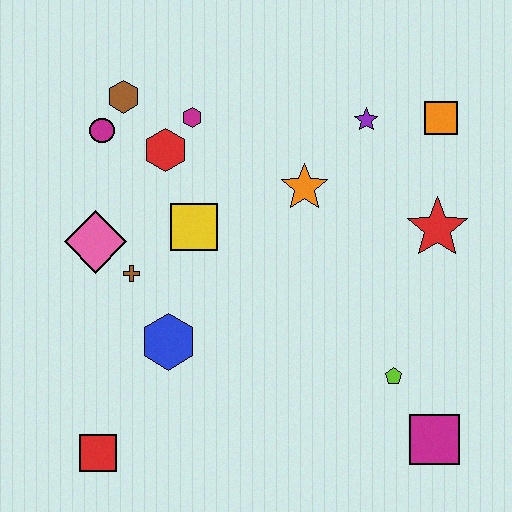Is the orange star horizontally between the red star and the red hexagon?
Yes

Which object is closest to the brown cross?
The pink diamond is closest to the brown cross.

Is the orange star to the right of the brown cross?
Yes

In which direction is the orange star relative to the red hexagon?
The orange star is to the right of the red hexagon.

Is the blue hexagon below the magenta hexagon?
Yes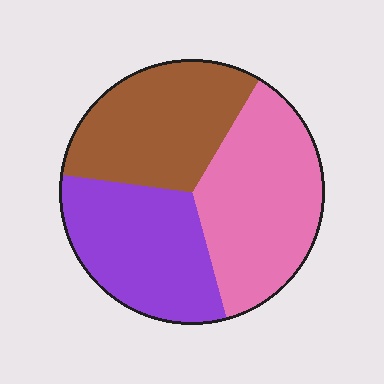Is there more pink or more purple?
Pink.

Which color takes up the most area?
Pink, at roughly 35%.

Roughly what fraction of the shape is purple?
Purple covers 31% of the shape.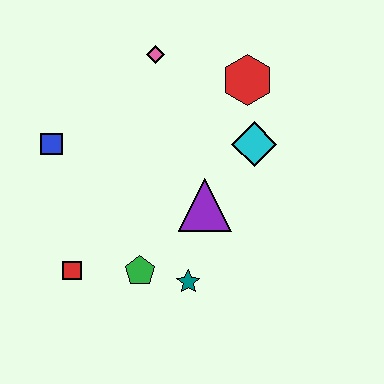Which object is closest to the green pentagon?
The teal star is closest to the green pentagon.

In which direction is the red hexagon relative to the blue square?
The red hexagon is to the right of the blue square.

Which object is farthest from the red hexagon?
The red square is farthest from the red hexagon.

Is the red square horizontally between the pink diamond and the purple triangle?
No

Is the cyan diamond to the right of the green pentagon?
Yes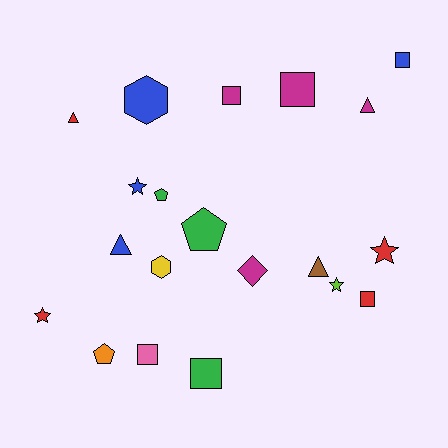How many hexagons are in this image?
There are 2 hexagons.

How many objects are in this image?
There are 20 objects.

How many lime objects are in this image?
There is 1 lime object.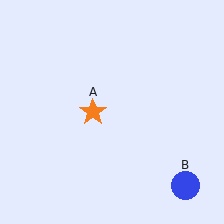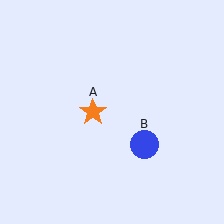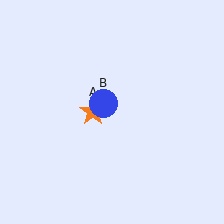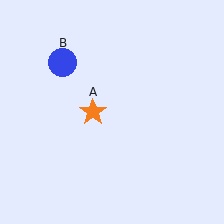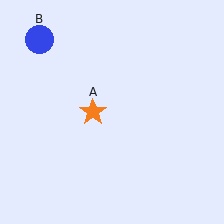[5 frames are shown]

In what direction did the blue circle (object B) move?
The blue circle (object B) moved up and to the left.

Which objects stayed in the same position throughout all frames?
Orange star (object A) remained stationary.